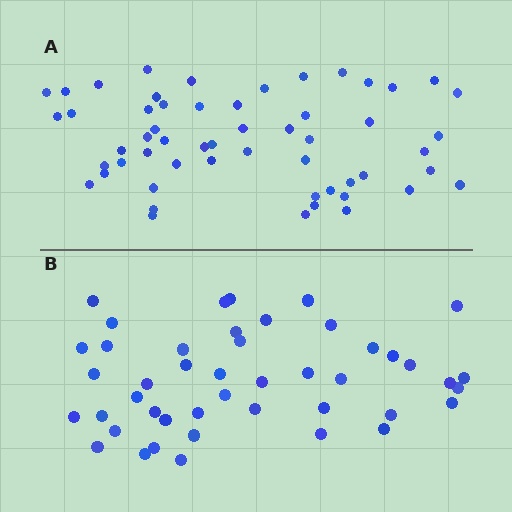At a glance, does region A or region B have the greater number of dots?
Region A (the top region) has more dots.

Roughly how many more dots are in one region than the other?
Region A has roughly 10 or so more dots than region B.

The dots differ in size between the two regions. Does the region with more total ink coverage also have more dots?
No. Region B has more total ink coverage because its dots are larger, but region A actually contains more individual dots. Total area can be misleading — the number of items is what matters here.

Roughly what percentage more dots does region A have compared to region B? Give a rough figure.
About 20% more.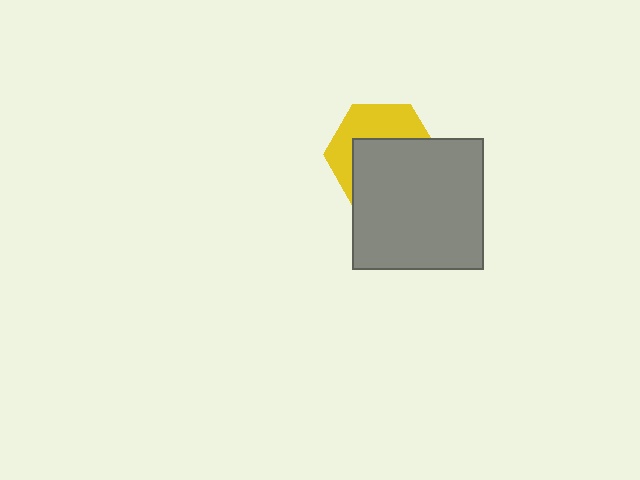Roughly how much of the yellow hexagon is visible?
A small part of it is visible (roughly 42%).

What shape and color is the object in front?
The object in front is a gray square.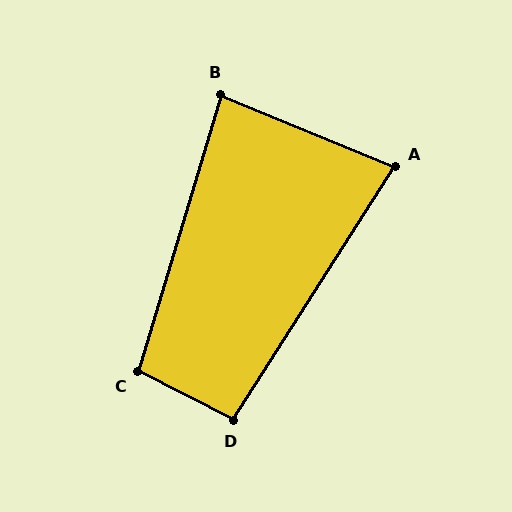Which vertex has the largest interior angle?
C, at approximately 100 degrees.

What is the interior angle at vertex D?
Approximately 96 degrees (obtuse).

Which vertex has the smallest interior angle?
A, at approximately 80 degrees.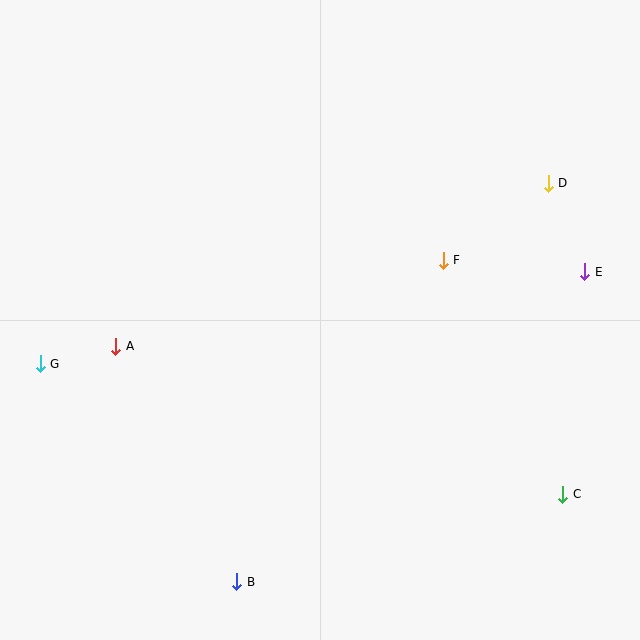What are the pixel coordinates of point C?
Point C is at (563, 494).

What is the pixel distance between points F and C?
The distance between F and C is 263 pixels.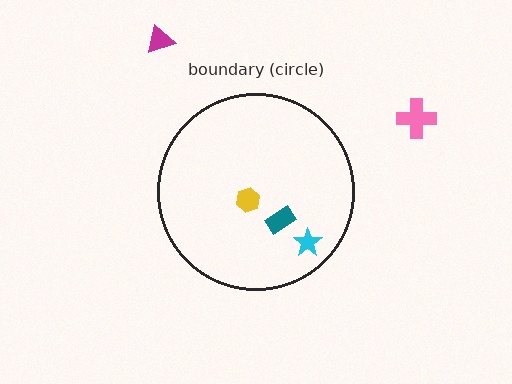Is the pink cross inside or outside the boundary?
Outside.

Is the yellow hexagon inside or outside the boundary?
Inside.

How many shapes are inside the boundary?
3 inside, 2 outside.